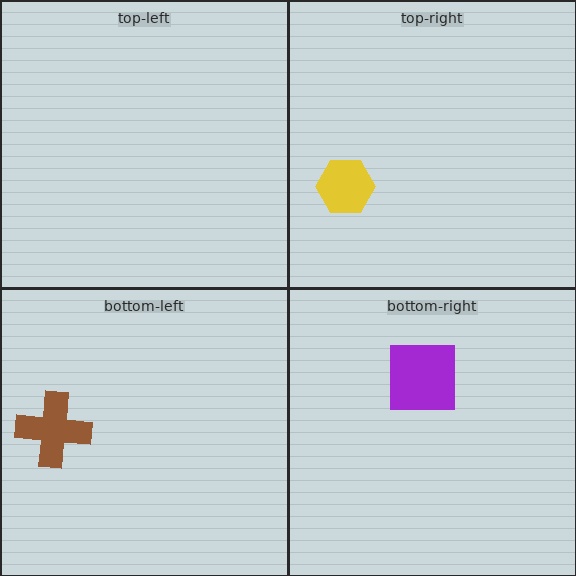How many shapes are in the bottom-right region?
1.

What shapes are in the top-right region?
The yellow hexagon.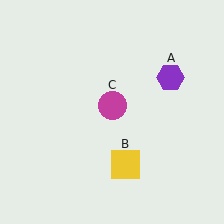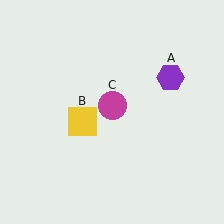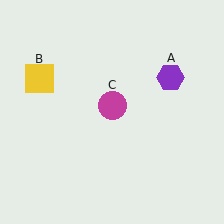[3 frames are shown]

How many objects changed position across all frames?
1 object changed position: yellow square (object B).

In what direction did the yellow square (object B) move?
The yellow square (object B) moved up and to the left.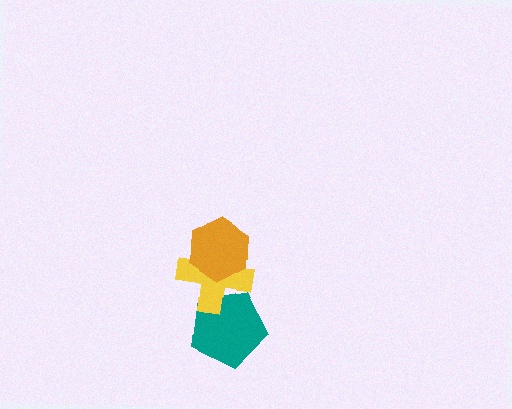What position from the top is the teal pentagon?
The teal pentagon is 3rd from the top.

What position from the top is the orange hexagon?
The orange hexagon is 1st from the top.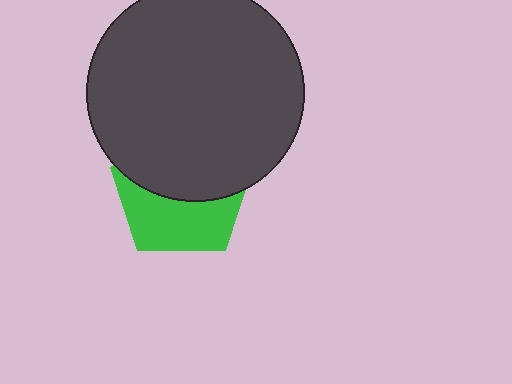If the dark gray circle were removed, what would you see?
You would see the complete green pentagon.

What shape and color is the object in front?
The object in front is a dark gray circle.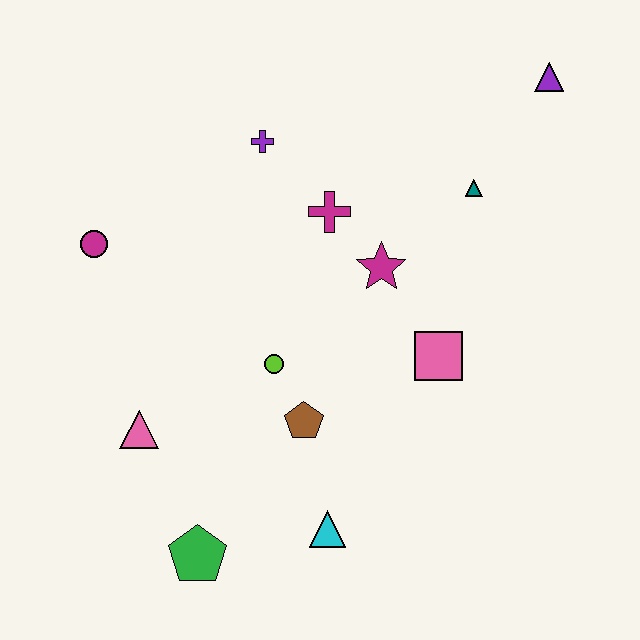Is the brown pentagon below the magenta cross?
Yes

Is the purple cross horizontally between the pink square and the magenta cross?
No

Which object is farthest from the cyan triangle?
The purple triangle is farthest from the cyan triangle.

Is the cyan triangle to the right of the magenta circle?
Yes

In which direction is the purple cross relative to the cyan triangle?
The purple cross is above the cyan triangle.